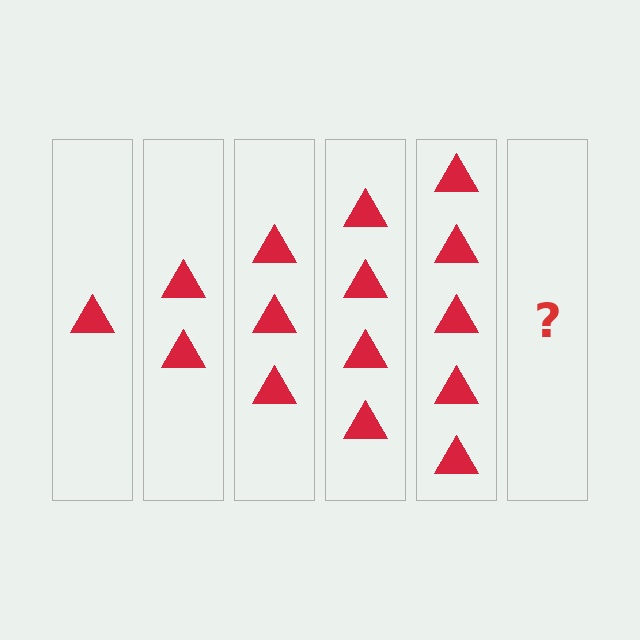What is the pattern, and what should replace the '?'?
The pattern is that each step adds one more triangle. The '?' should be 6 triangles.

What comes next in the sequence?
The next element should be 6 triangles.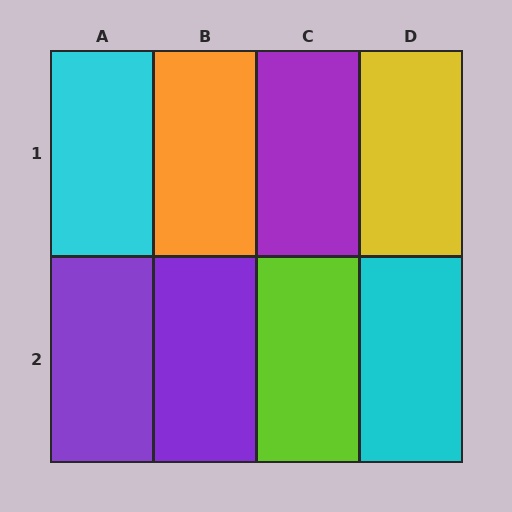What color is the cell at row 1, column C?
Purple.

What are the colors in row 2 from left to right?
Purple, purple, lime, cyan.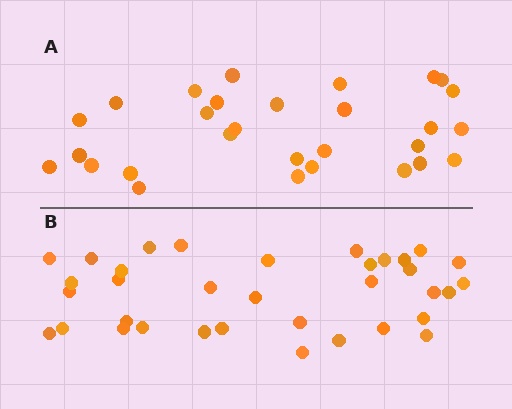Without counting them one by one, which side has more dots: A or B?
Region B (the bottom region) has more dots.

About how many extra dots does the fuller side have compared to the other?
Region B has about 6 more dots than region A.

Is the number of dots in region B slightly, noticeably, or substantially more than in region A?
Region B has only slightly more — the two regions are fairly close. The ratio is roughly 1.2 to 1.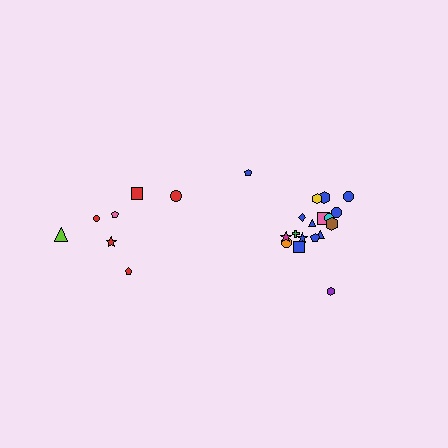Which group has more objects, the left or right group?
The right group.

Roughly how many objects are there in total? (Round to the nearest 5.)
Roughly 25 objects in total.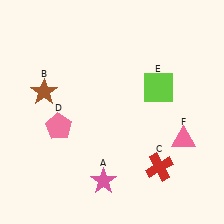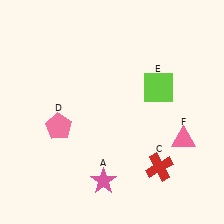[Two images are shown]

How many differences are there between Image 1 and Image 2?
There is 1 difference between the two images.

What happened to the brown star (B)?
The brown star (B) was removed in Image 2. It was in the top-left area of Image 1.